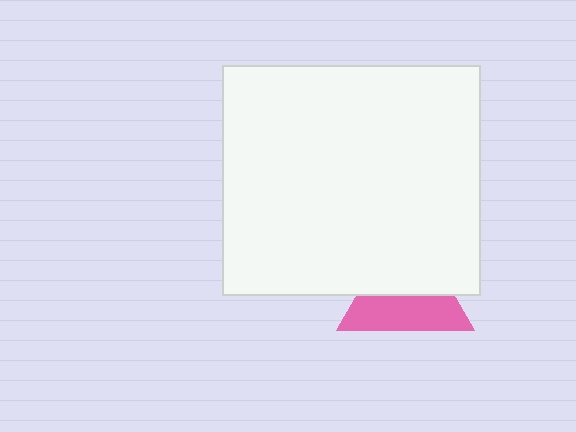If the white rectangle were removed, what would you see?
You would see the complete pink triangle.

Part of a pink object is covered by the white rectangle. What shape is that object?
It is a triangle.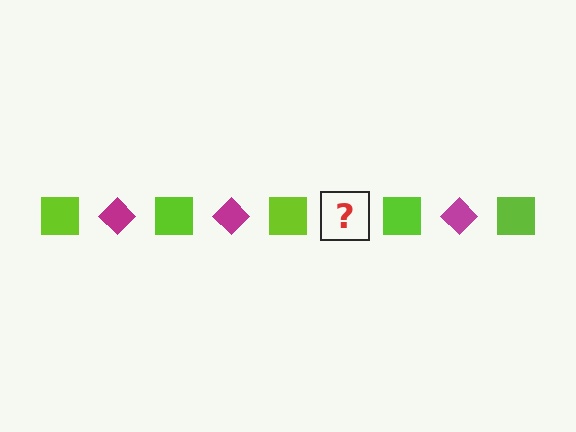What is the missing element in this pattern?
The missing element is a magenta diamond.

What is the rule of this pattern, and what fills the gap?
The rule is that the pattern alternates between lime square and magenta diamond. The gap should be filled with a magenta diamond.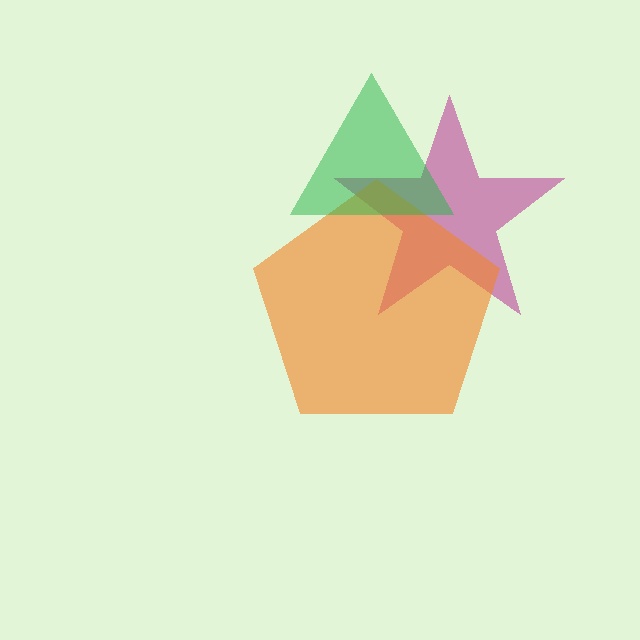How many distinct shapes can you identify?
There are 3 distinct shapes: a magenta star, an orange pentagon, a green triangle.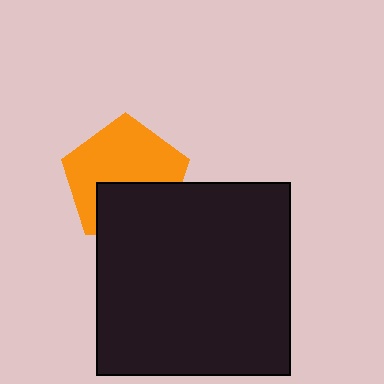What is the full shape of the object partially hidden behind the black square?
The partially hidden object is an orange pentagon.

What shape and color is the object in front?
The object in front is a black square.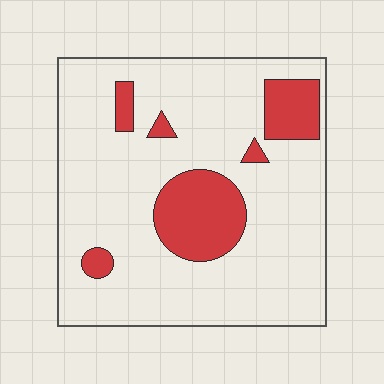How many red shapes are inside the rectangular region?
6.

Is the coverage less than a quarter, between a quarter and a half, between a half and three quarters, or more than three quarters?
Less than a quarter.